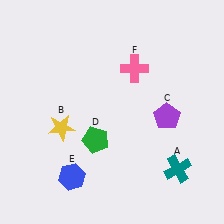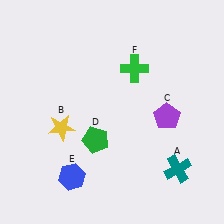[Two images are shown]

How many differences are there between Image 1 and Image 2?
There is 1 difference between the two images.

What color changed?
The cross (F) changed from pink in Image 1 to green in Image 2.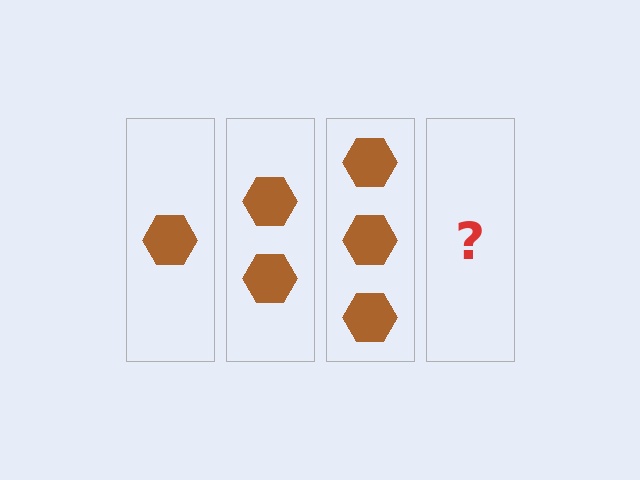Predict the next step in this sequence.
The next step is 4 hexagons.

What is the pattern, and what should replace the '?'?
The pattern is that each step adds one more hexagon. The '?' should be 4 hexagons.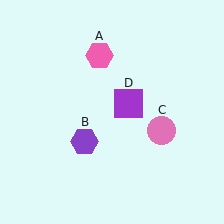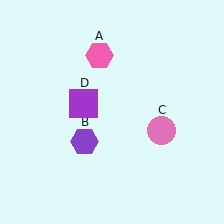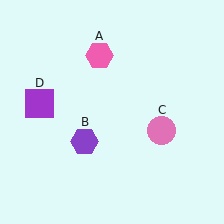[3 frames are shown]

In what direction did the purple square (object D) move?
The purple square (object D) moved left.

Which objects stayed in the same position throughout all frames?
Pink hexagon (object A) and purple hexagon (object B) and pink circle (object C) remained stationary.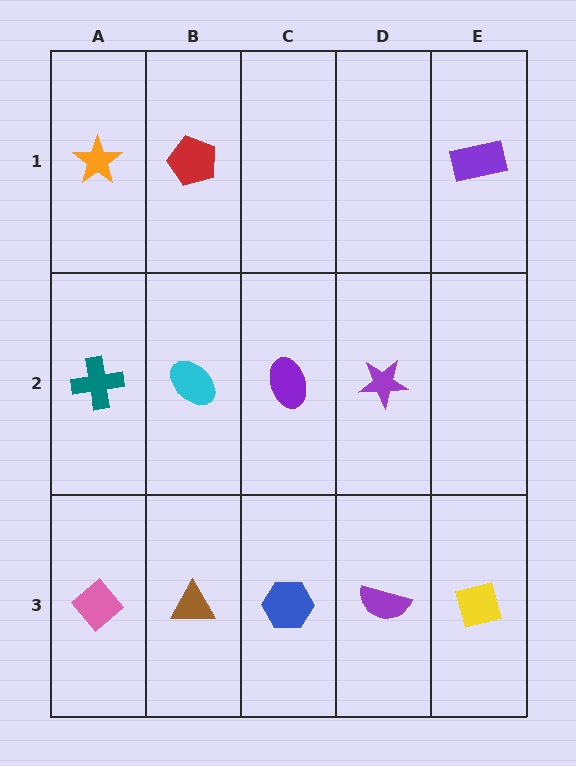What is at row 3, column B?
A brown triangle.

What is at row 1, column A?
An orange star.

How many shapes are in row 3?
5 shapes.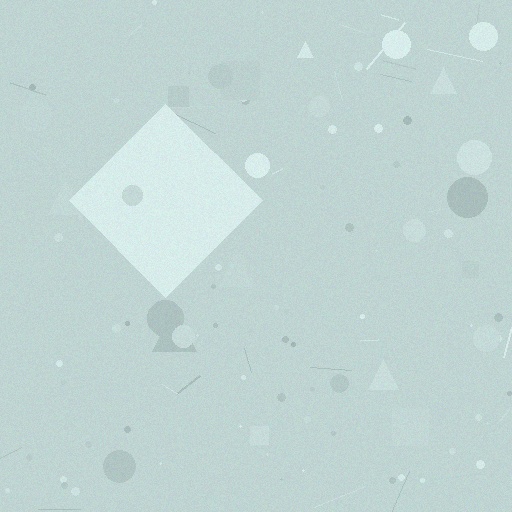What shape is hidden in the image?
A diamond is hidden in the image.